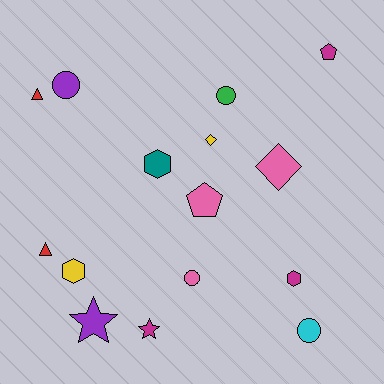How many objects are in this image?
There are 15 objects.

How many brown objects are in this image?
There are no brown objects.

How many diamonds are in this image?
There are 2 diamonds.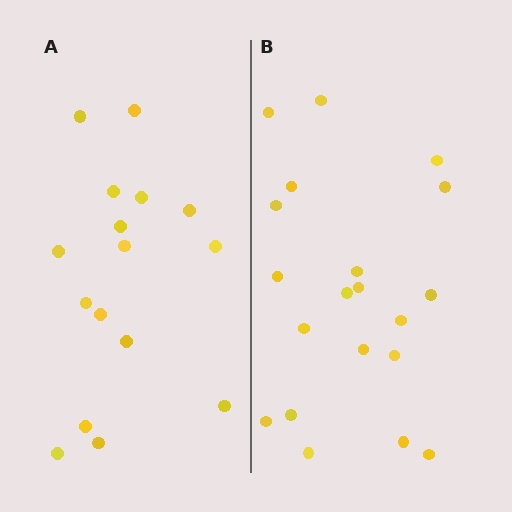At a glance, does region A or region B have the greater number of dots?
Region B (the right region) has more dots.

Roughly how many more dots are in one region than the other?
Region B has about 4 more dots than region A.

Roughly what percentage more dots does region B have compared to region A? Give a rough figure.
About 25% more.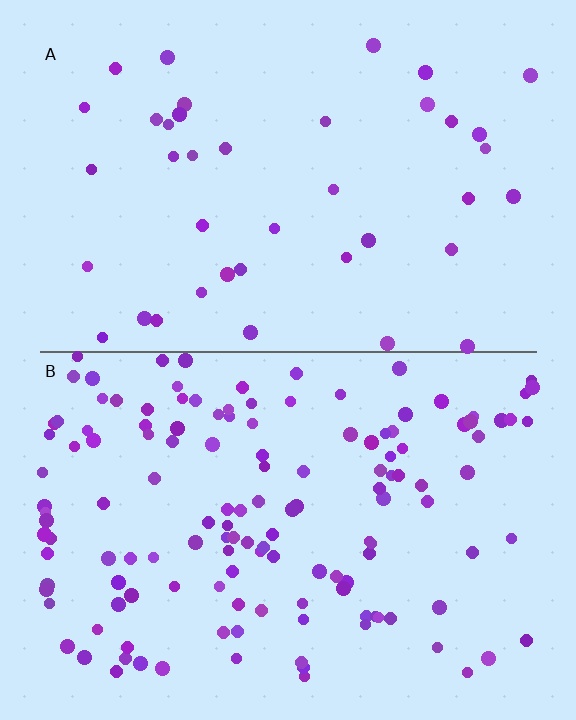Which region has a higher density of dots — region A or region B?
B (the bottom).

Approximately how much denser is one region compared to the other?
Approximately 3.5× — region B over region A.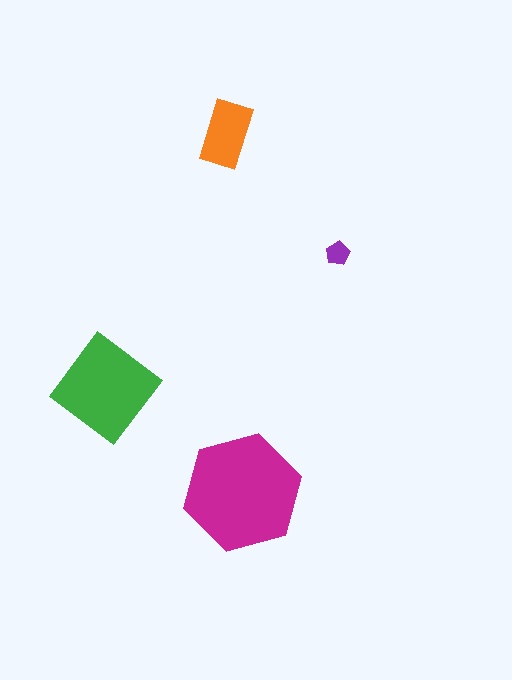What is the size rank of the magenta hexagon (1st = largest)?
1st.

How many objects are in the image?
There are 4 objects in the image.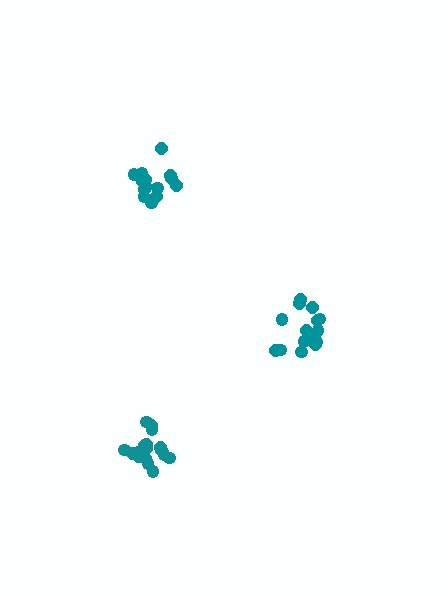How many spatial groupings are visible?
There are 3 spatial groupings.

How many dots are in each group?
Group 1: 18 dots, Group 2: 17 dots, Group 3: 14 dots (49 total).